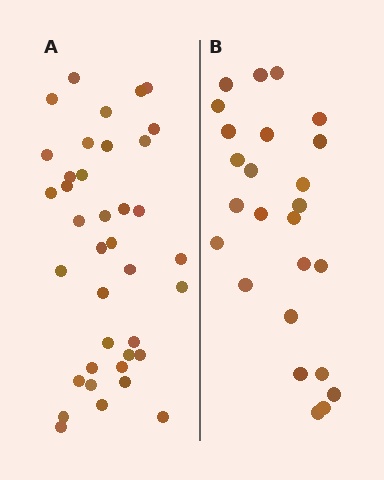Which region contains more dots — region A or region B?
Region A (the left region) has more dots.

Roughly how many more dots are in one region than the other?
Region A has approximately 15 more dots than region B.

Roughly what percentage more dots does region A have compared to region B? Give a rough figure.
About 50% more.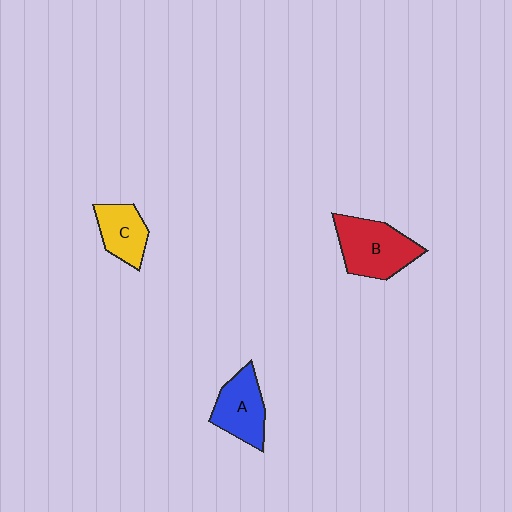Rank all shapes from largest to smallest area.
From largest to smallest: B (red), A (blue), C (yellow).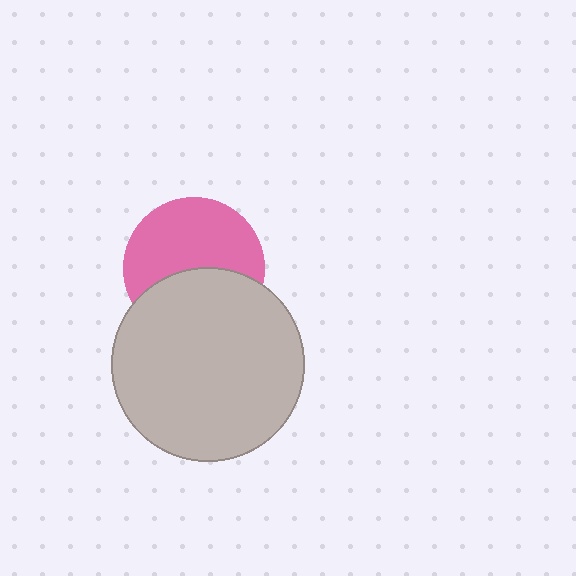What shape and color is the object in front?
The object in front is a light gray circle.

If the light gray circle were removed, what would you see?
You would see the complete pink circle.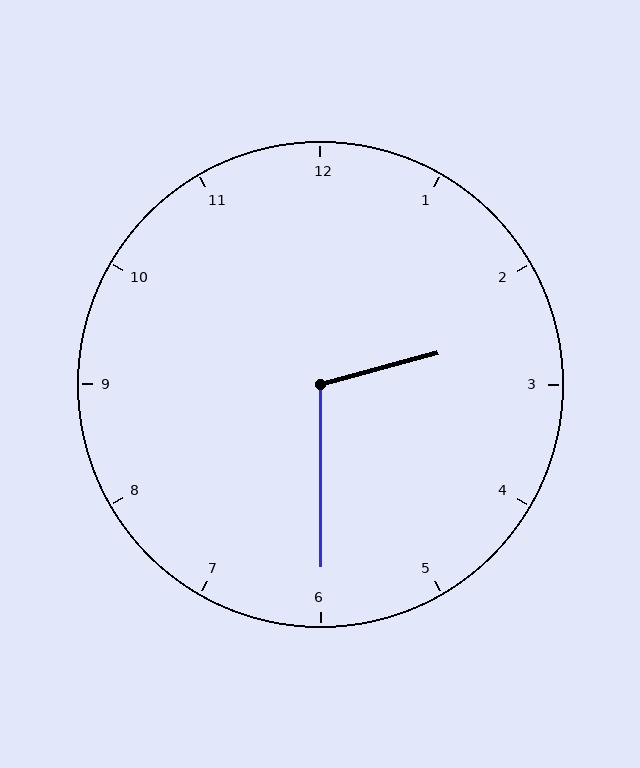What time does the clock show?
2:30.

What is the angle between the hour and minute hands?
Approximately 105 degrees.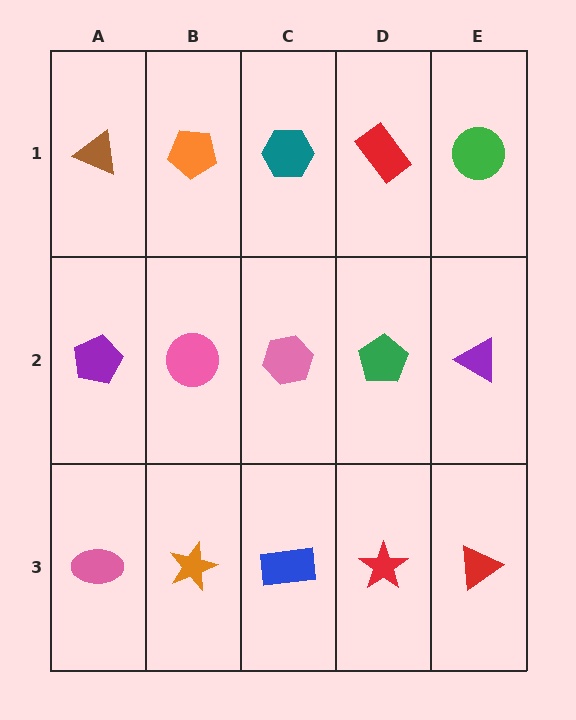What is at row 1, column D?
A red rectangle.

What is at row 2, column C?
A pink hexagon.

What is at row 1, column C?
A teal hexagon.